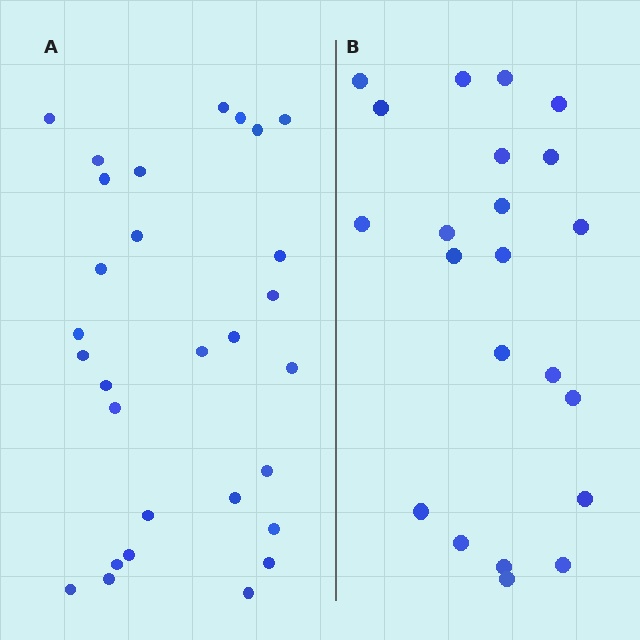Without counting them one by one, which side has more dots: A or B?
Region A (the left region) has more dots.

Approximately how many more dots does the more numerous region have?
Region A has roughly 8 or so more dots than region B.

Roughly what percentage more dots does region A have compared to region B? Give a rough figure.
About 30% more.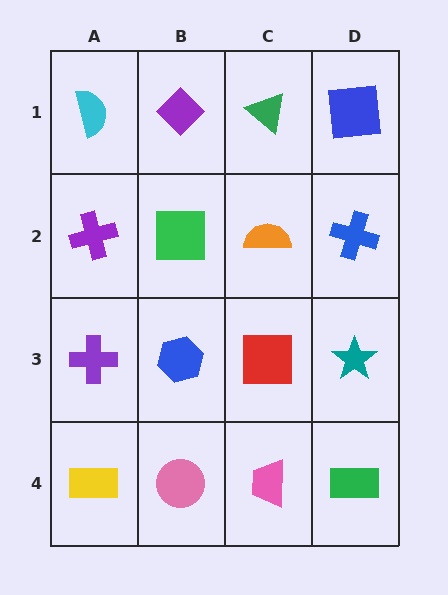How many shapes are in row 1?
4 shapes.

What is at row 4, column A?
A yellow rectangle.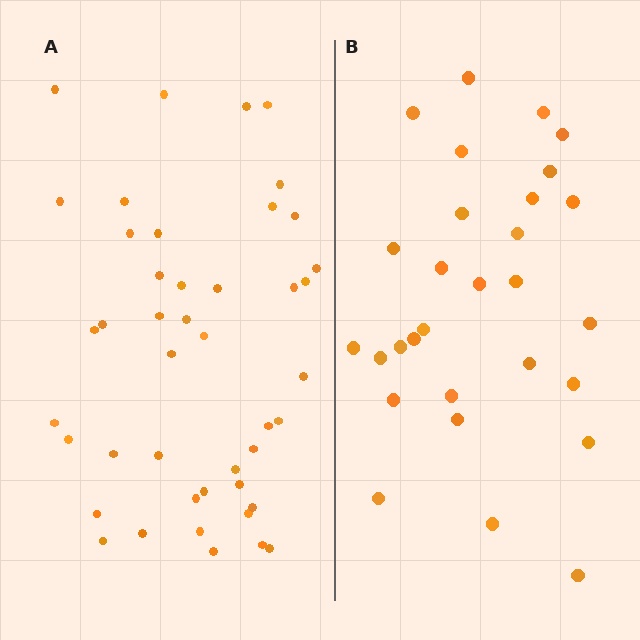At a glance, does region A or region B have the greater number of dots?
Region A (the left region) has more dots.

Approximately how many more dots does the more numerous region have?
Region A has approximately 15 more dots than region B.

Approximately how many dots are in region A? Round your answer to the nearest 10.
About 40 dots. (The exact count is 44, which rounds to 40.)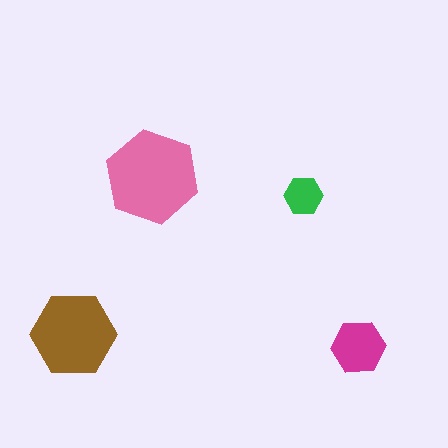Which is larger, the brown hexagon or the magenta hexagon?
The brown one.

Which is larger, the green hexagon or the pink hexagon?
The pink one.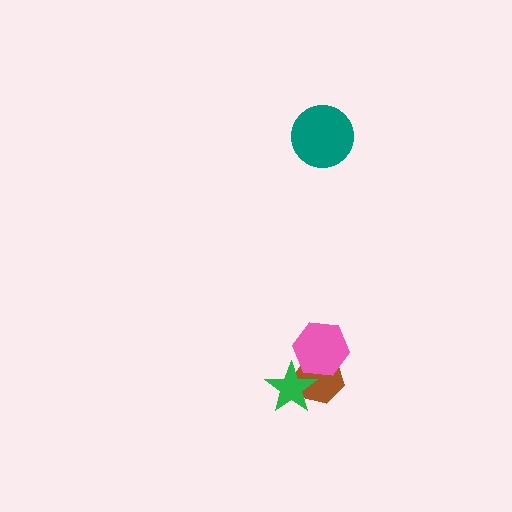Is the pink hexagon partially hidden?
Yes, it is partially covered by another shape.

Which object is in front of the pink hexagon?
The green star is in front of the pink hexagon.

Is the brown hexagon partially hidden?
Yes, it is partially covered by another shape.